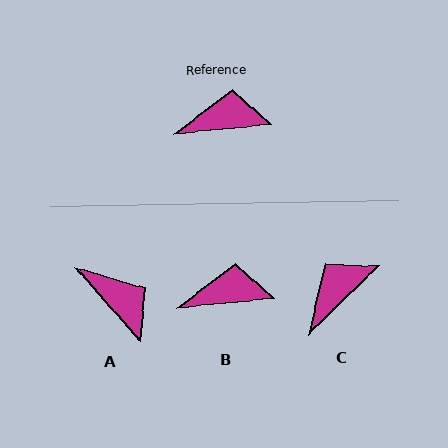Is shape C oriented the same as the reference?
No, it is off by about 39 degrees.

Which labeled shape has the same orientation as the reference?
B.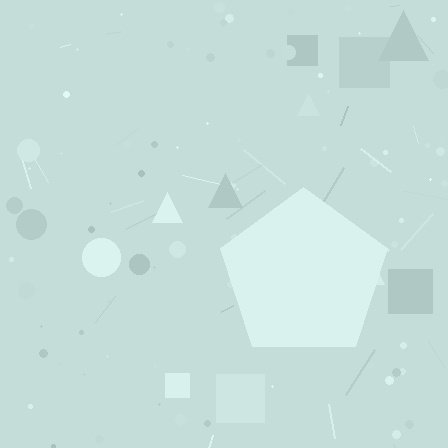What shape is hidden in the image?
A pentagon is hidden in the image.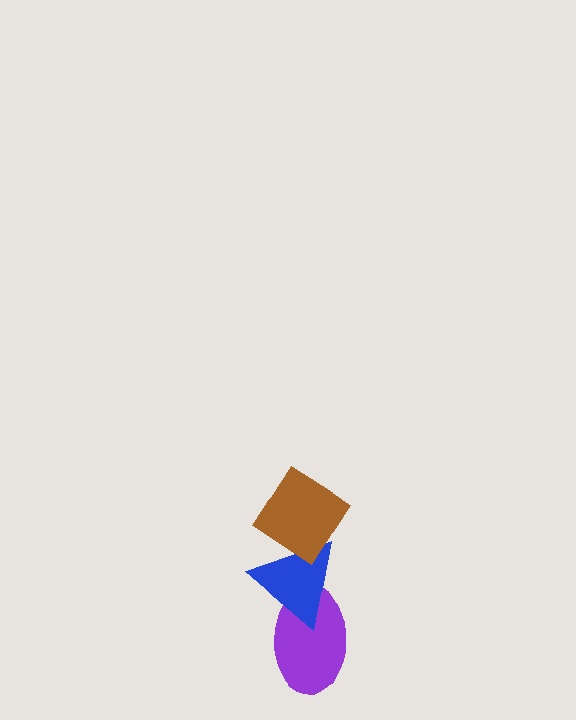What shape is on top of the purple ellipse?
The blue triangle is on top of the purple ellipse.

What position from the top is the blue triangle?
The blue triangle is 2nd from the top.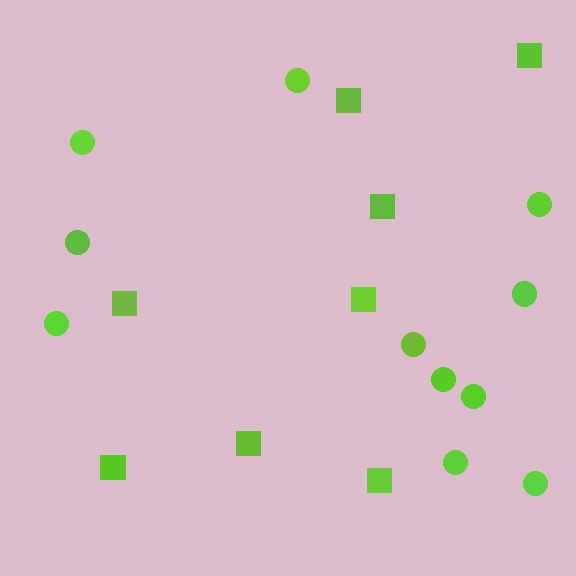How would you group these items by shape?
There are 2 groups: one group of circles (11) and one group of squares (8).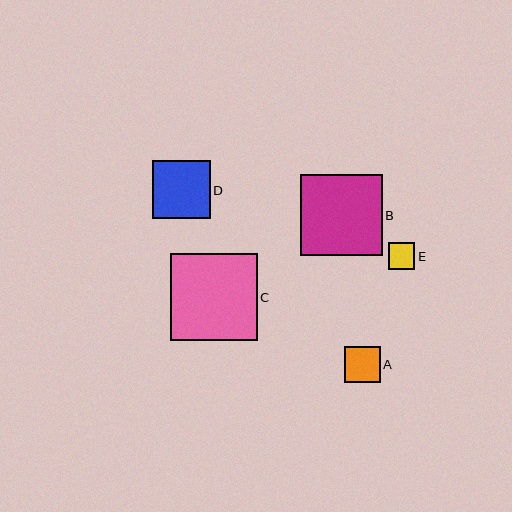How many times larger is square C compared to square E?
Square C is approximately 3.3 times the size of square E.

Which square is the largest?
Square C is the largest with a size of approximately 87 pixels.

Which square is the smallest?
Square E is the smallest with a size of approximately 27 pixels.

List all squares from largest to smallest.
From largest to smallest: C, B, D, A, E.